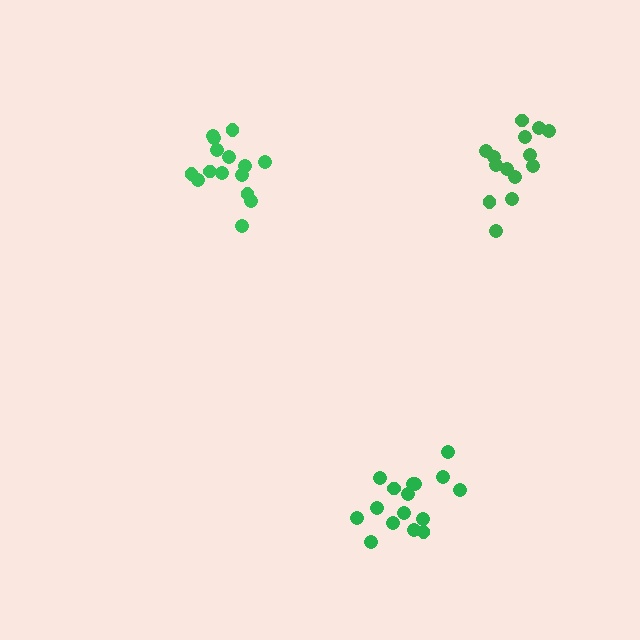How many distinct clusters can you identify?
There are 3 distinct clusters.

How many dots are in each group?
Group 1: 14 dots, Group 2: 15 dots, Group 3: 16 dots (45 total).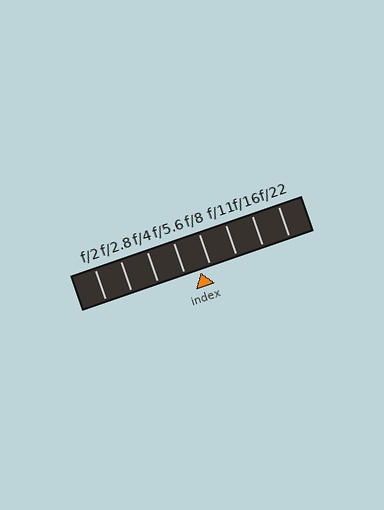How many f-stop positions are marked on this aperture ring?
There are 8 f-stop positions marked.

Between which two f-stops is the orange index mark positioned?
The index mark is between f/5.6 and f/8.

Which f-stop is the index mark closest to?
The index mark is closest to f/8.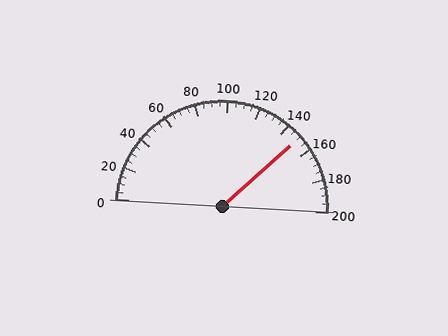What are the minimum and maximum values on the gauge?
The gauge ranges from 0 to 200.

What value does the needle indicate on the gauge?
The needle indicates approximately 150.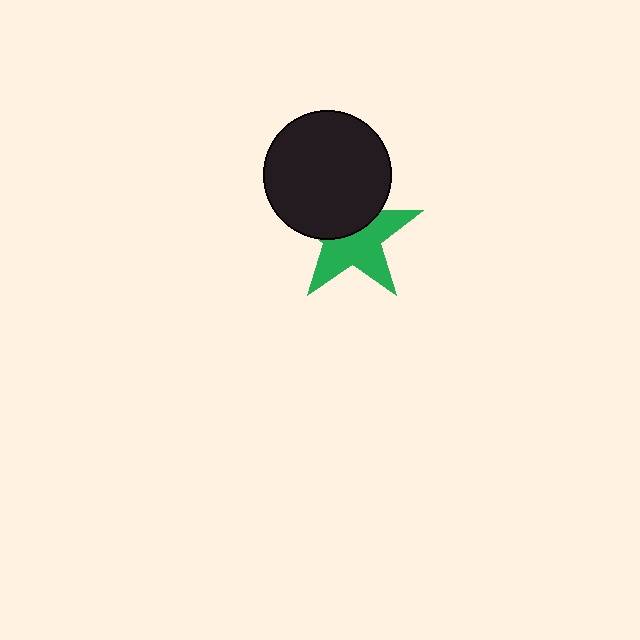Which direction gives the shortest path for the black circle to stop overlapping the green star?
Moving up gives the shortest separation.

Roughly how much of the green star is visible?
About half of it is visible (roughly 57%).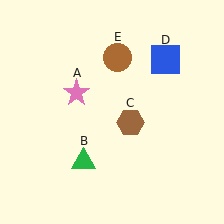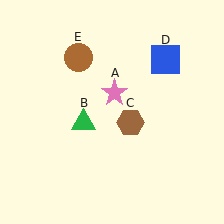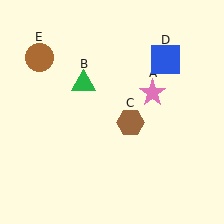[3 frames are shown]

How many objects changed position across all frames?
3 objects changed position: pink star (object A), green triangle (object B), brown circle (object E).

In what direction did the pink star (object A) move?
The pink star (object A) moved right.